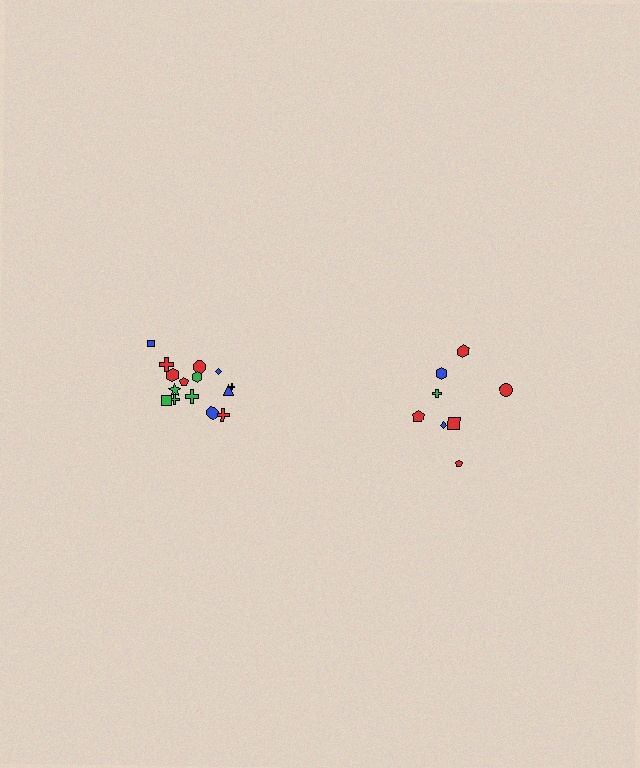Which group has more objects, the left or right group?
The left group.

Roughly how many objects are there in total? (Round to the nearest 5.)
Roughly 25 objects in total.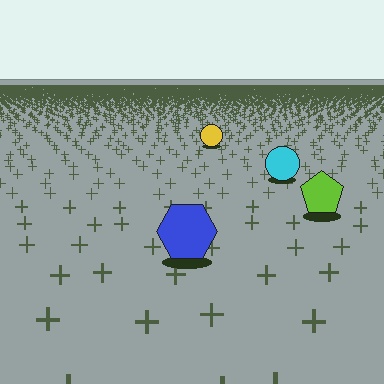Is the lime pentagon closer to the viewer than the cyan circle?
Yes. The lime pentagon is closer — you can tell from the texture gradient: the ground texture is coarser near it.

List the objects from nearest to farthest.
From nearest to farthest: the blue hexagon, the lime pentagon, the cyan circle, the yellow circle.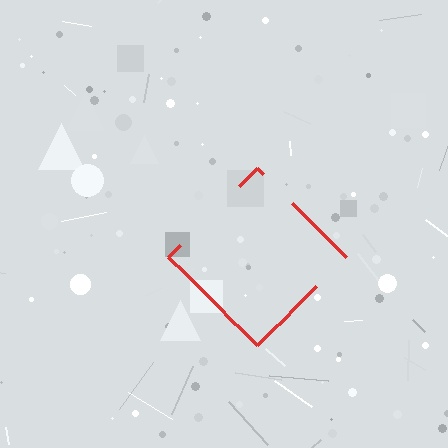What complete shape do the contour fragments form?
The contour fragments form a diamond.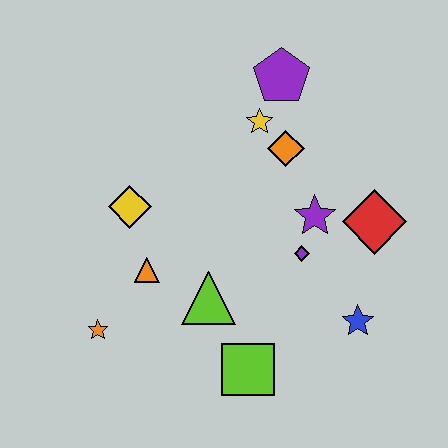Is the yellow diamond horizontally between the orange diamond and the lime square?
No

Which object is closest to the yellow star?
The orange diamond is closest to the yellow star.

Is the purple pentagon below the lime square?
No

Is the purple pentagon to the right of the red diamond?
No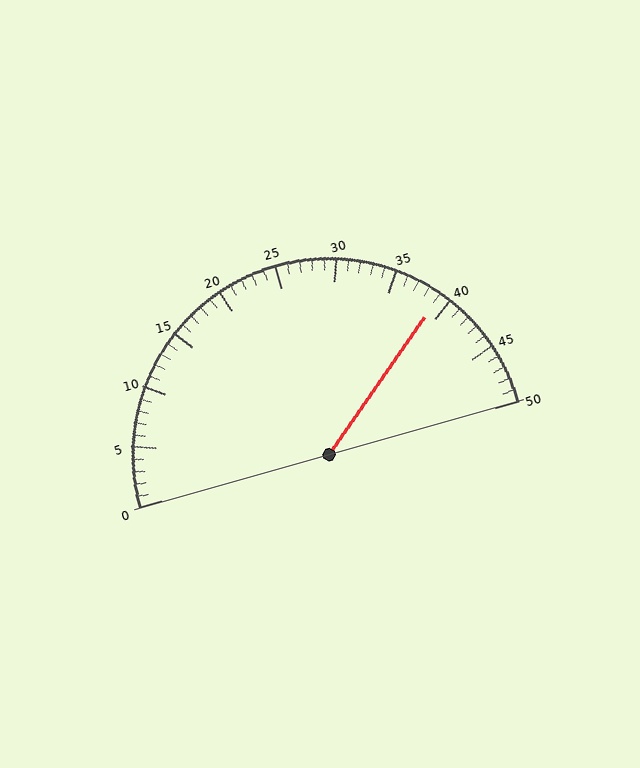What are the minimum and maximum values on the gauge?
The gauge ranges from 0 to 50.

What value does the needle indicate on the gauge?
The needle indicates approximately 39.